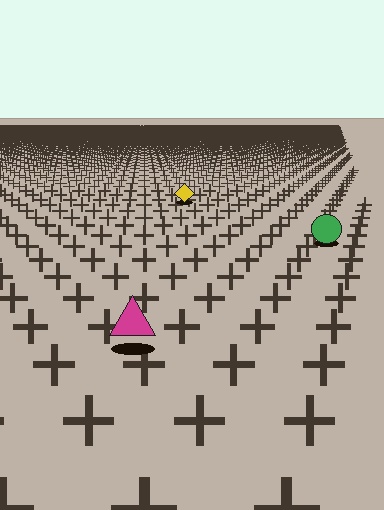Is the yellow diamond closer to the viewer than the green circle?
No. The green circle is closer — you can tell from the texture gradient: the ground texture is coarser near it.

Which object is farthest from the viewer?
The yellow diamond is farthest from the viewer. It appears smaller and the ground texture around it is denser.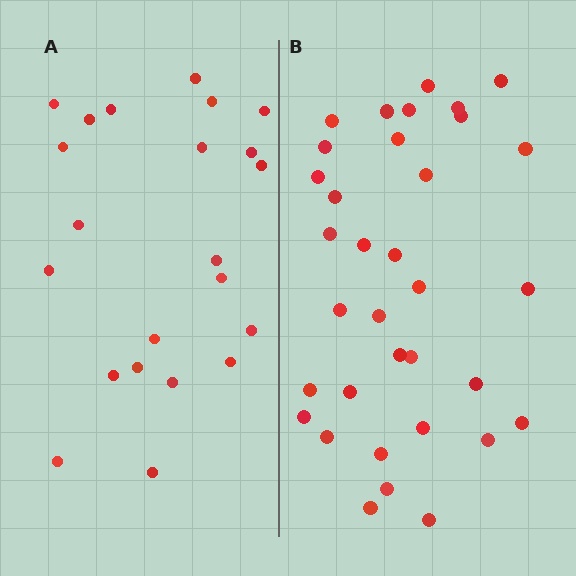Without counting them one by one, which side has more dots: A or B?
Region B (the right region) has more dots.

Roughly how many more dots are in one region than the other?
Region B has roughly 12 or so more dots than region A.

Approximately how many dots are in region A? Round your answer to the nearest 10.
About 20 dots. (The exact count is 22, which rounds to 20.)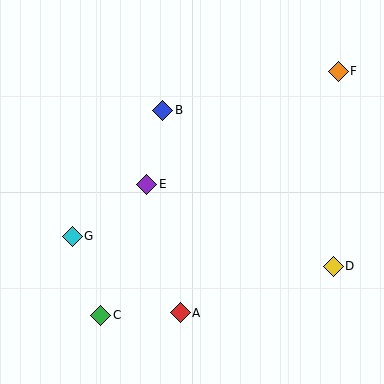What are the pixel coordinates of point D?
Point D is at (333, 267).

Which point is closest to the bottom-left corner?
Point C is closest to the bottom-left corner.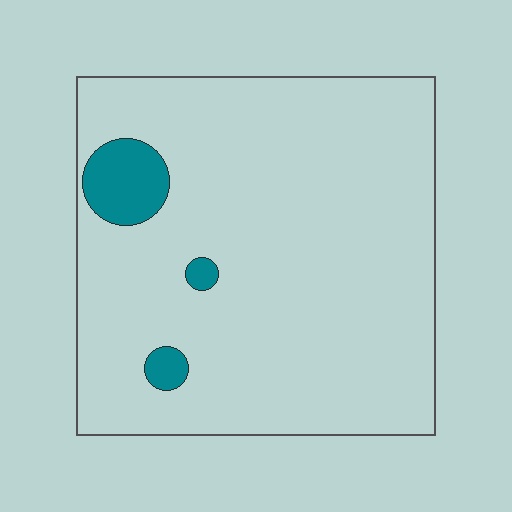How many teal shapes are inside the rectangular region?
3.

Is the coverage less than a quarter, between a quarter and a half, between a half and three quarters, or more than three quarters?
Less than a quarter.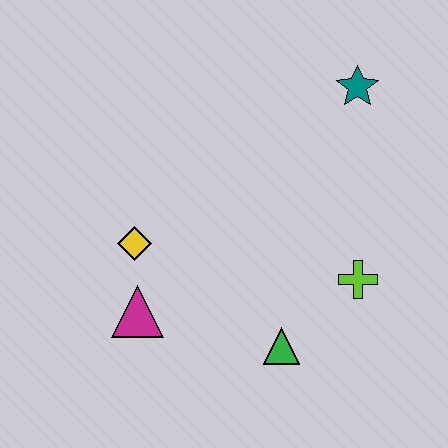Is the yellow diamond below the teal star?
Yes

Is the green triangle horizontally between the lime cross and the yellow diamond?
Yes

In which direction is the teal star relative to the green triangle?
The teal star is above the green triangle.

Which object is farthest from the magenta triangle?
The teal star is farthest from the magenta triangle.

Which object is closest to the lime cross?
The green triangle is closest to the lime cross.